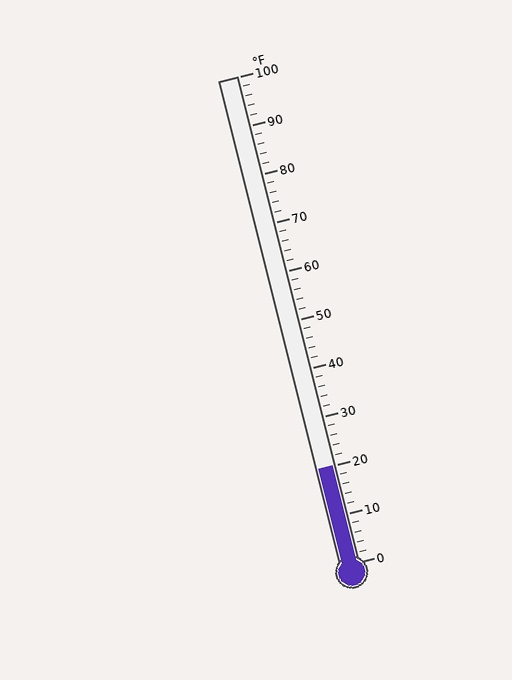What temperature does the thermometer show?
The thermometer shows approximately 20°F.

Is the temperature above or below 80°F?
The temperature is below 80°F.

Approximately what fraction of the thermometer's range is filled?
The thermometer is filled to approximately 20% of its range.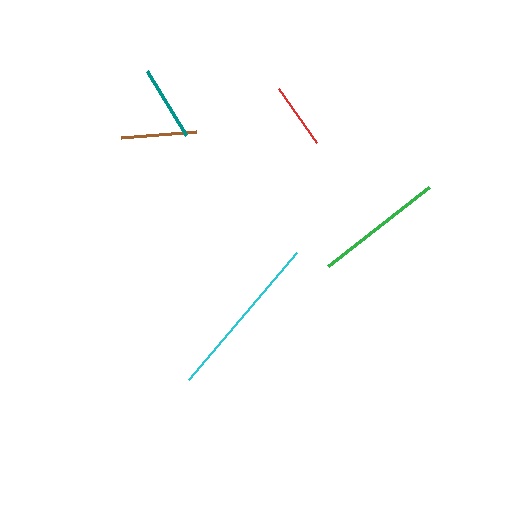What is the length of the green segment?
The green segment is approximately 129 pixels long.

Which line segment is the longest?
The cyan line is the longest at approximately 167 pixels.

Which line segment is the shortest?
The red line is the shortest at approximately 66 pixels.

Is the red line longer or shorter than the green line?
The green line is longer than the red line.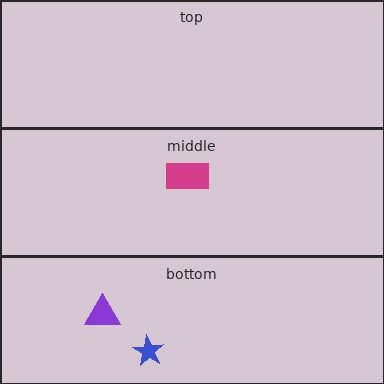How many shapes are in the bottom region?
2.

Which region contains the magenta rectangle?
The middle region.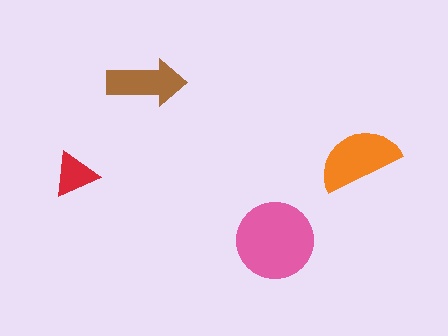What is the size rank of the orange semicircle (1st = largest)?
2nd.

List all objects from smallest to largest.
The red triangle, the brown arrow, the orange semicircle, the pink circle.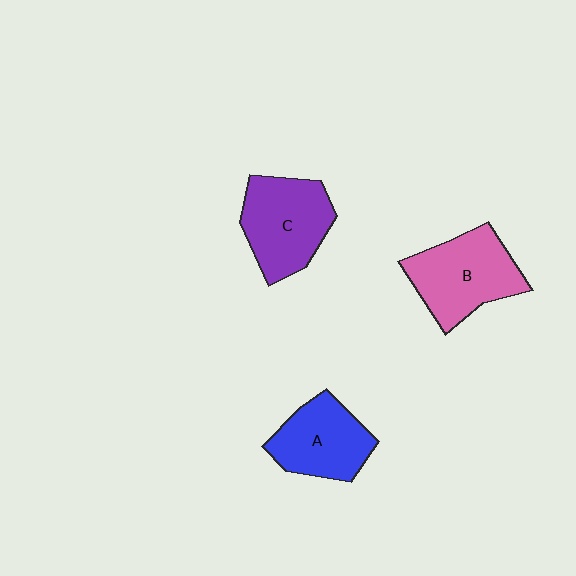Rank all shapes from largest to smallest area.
From largest to smallest: B (pink), C (purple), A (blue).